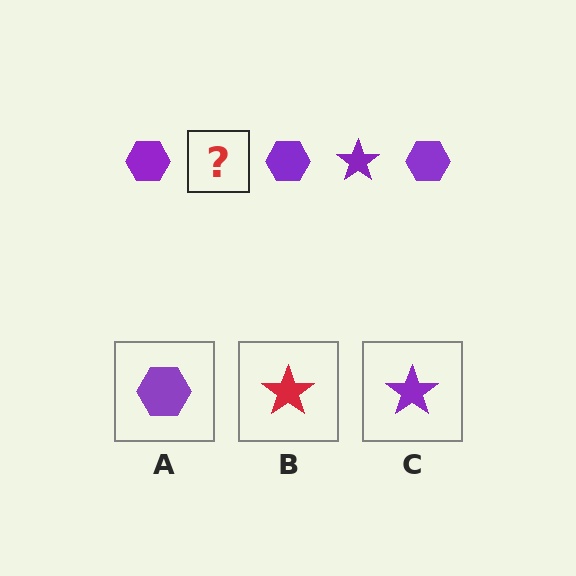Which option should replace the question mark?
Option C.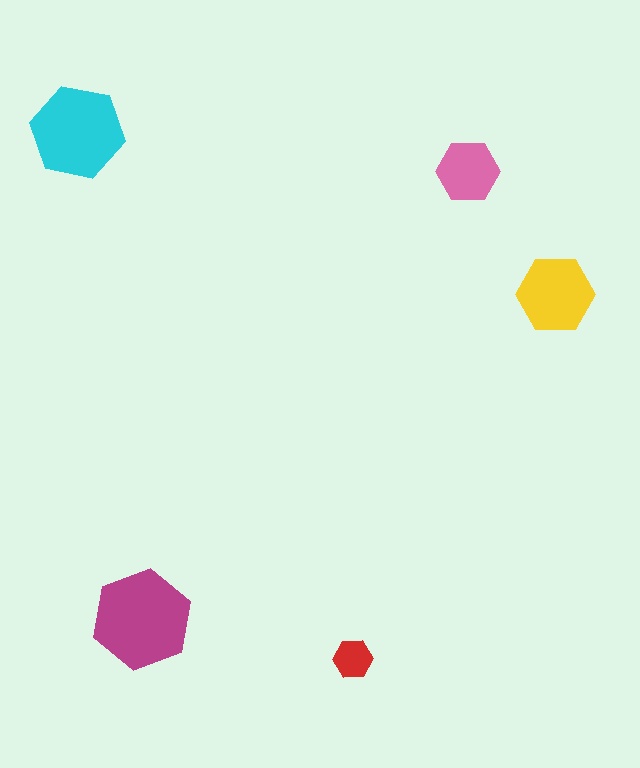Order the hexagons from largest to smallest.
the magenta one, the cyan one, the yellow one, the pink one, the red one.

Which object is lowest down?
The red hexagon is bottommost.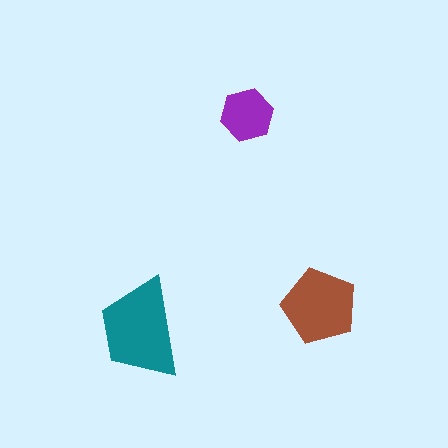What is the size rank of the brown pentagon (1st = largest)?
2nd.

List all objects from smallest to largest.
The purple hexagon, the brown pentagon, the teal trapezoid.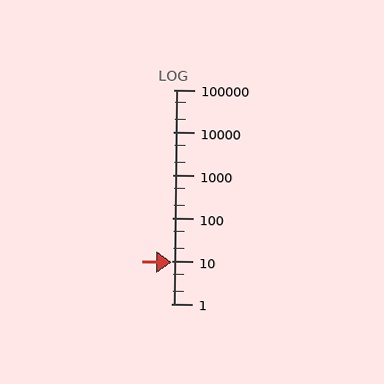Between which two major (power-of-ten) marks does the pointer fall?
The pointer is between 1 and 10.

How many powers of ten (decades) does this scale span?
The scale spans 5 decades, from 1 to 100000.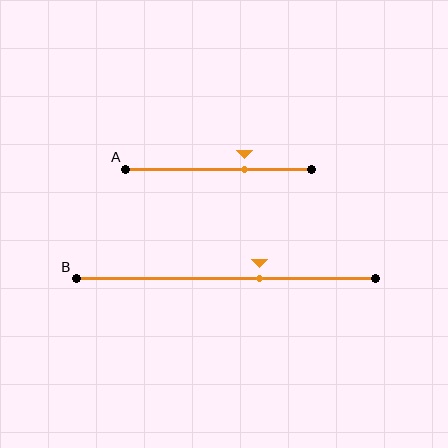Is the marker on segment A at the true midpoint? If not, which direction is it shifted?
No, the marker on segment A is shifted to the right by about 14% of the segment length.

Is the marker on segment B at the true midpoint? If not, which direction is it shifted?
No, the marker on segment B is shifted to the right by about 11% of the segment length.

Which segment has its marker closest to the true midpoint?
Segment B has its marker closest to the true midpoint.